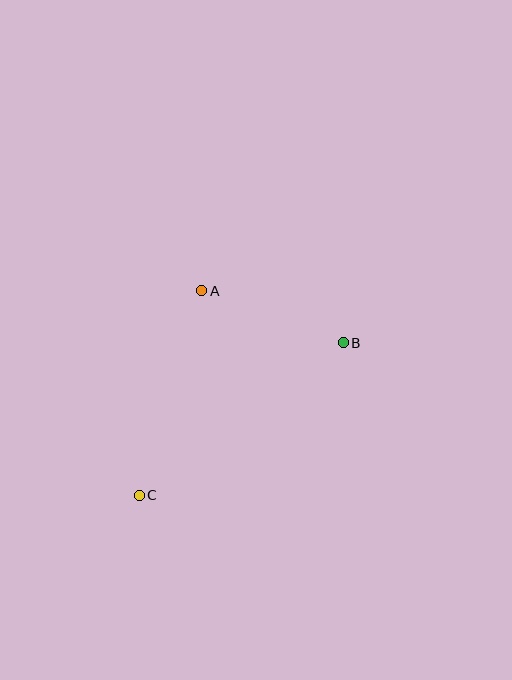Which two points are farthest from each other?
Points B and C are farthest from each other.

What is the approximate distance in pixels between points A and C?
The distance between A and C is approximately 214 pixels.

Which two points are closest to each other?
Points A and B are closest to each other.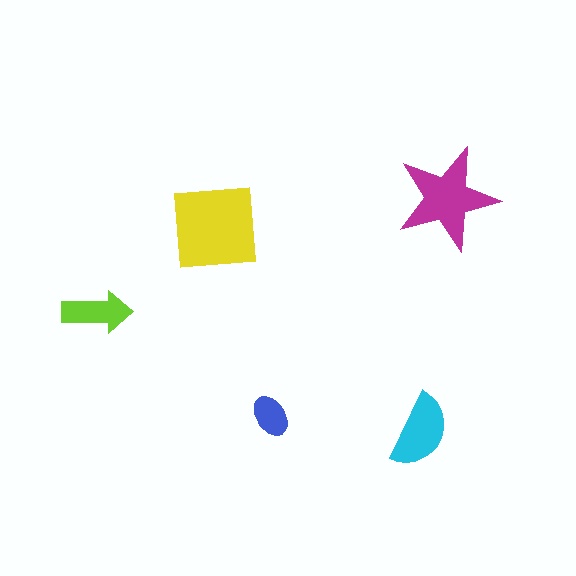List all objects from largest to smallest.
The yellow square, the magenta star, the cyan semicircle, the lime arrow, the blue ellipse.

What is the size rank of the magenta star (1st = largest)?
2nd.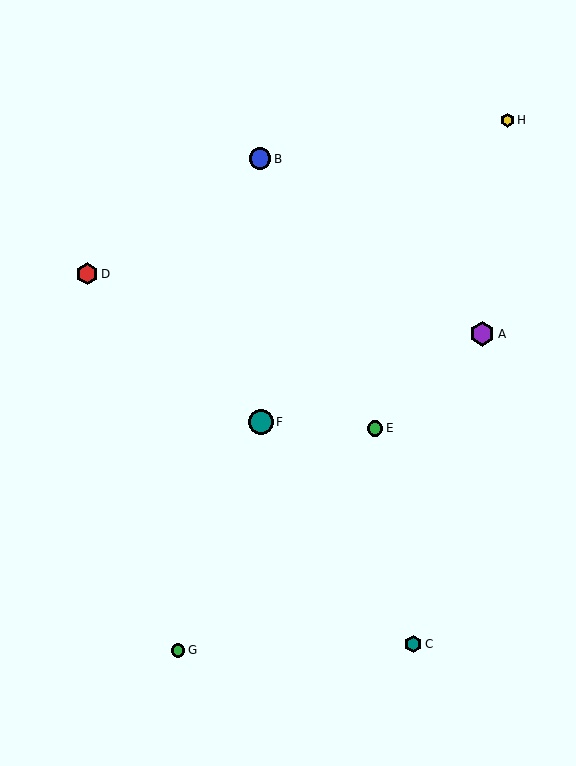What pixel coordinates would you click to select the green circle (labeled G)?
Click at (178, 650) to select the green circle G.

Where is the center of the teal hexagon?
The center of the teal hexagon is at (413, 644).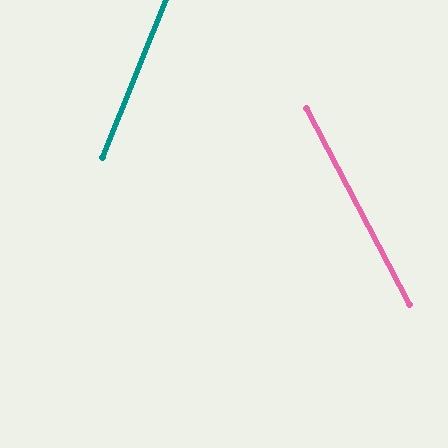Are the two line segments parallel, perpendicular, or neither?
Neither parallel nor perpendicular — they differ by about 50°.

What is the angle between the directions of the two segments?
Approximately 50 degrees.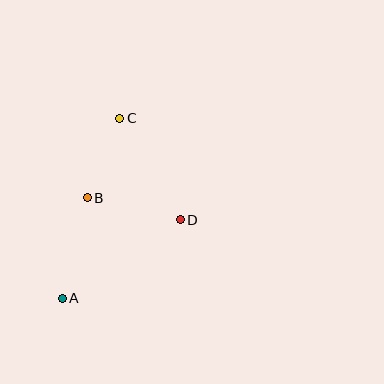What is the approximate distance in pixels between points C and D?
The distance between C and D is approximately 118 pixels.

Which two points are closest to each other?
Points B and C are closest to each other.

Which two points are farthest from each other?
Points A and C are farthest from each other.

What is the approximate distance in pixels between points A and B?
The distance between A and B is approximately 104 pixels.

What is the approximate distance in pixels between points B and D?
The distance between B and D is approximately 96 pixels.